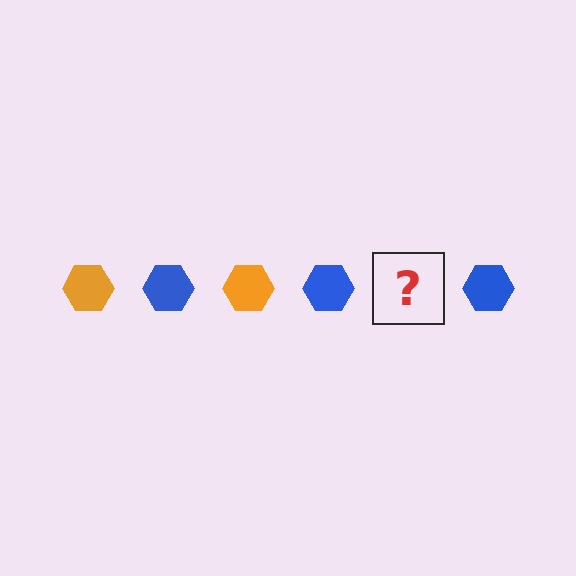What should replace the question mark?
The question mark should be replaced with an orange hexagon.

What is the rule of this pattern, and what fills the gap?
The rule is that the pattern cycles through orange, blue hexagons. The gap should be filled with an orange hexagon.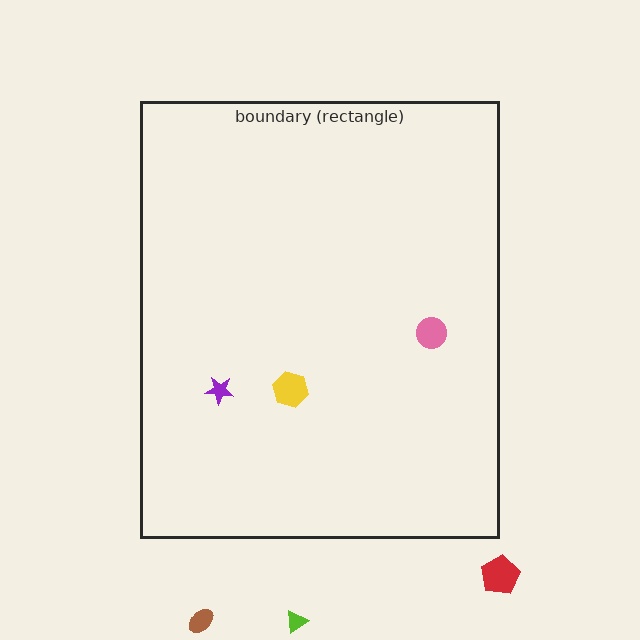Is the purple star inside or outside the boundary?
Inside.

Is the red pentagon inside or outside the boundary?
Outside.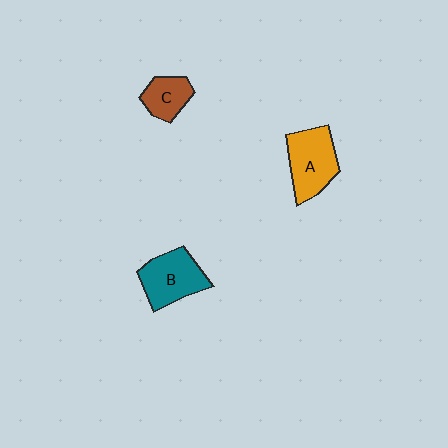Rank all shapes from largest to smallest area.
From largest to smallest: A (orange), B (teal), C (brown).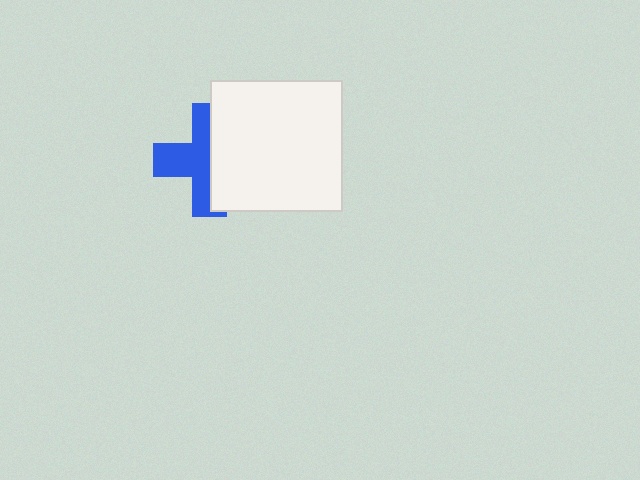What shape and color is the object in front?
The object in front is a white square.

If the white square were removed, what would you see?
You would see the complete blue cross.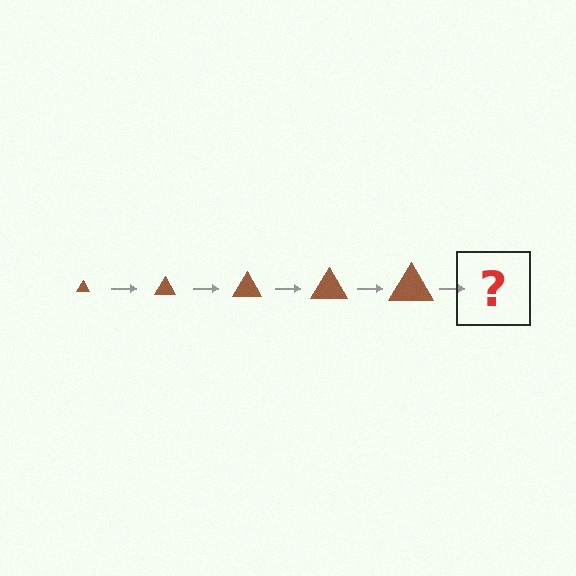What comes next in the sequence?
The next element should be a brown triangle, larger than the previous one.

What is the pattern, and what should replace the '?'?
The pattern is that the triangle gets progressively larger each step. The '?' should be a brown triangle, larger than the previous one.